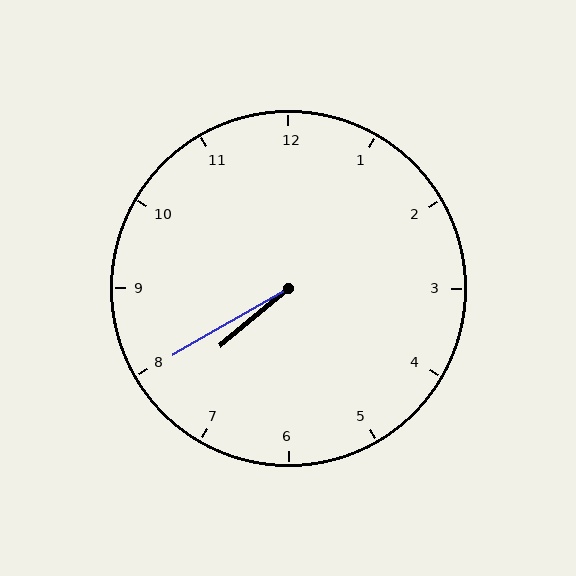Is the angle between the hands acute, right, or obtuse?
It is acute.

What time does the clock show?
7:40.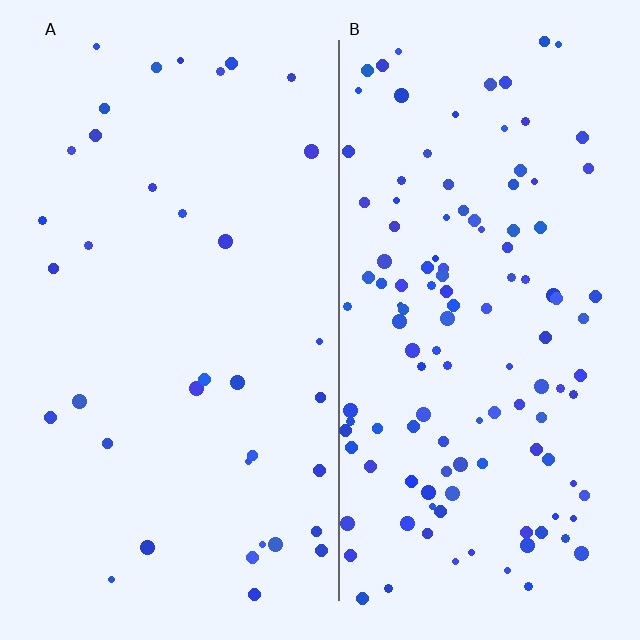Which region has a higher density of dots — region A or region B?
B (the right).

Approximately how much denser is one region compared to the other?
Approximately 3.5× — region B over region A.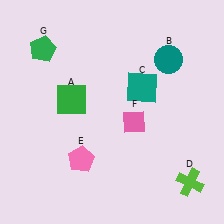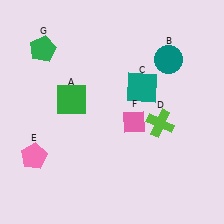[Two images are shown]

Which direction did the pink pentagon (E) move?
The pink pentagon (E) moved left.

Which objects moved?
The objects that moved are: the lime cross (D), the pink pentagon (E).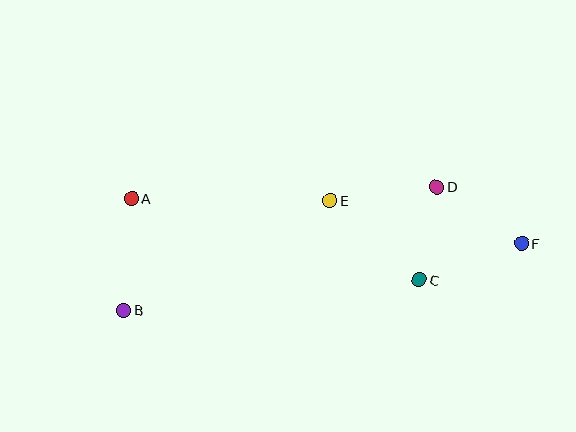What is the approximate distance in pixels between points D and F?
The distance between D and F is approximately 102 pixels.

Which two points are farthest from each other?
Points B and F are farthest from each other.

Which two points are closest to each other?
Points C and D are closest to each other.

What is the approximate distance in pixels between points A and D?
The distance between A and D is approximately 305 pixels.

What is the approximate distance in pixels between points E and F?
The distance between E and F is approximately 196 pixels.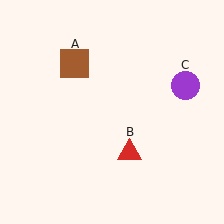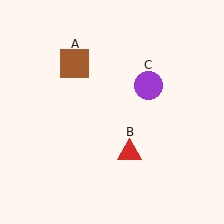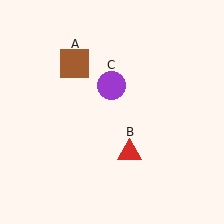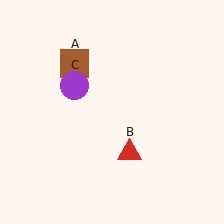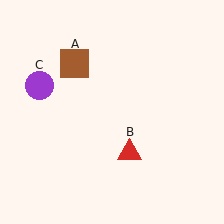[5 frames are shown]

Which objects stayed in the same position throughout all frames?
Brown square (object A) and red triangle (object B) remained stationary.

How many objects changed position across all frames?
1 object changed position: purple circle (object C).